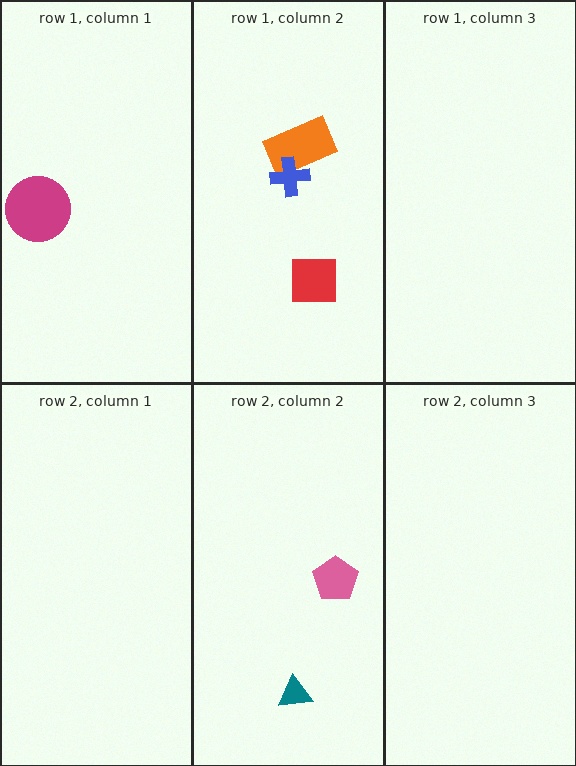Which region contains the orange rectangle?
The row 1, column 2 region.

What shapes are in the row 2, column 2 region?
The pink pentagon, the teal triangle.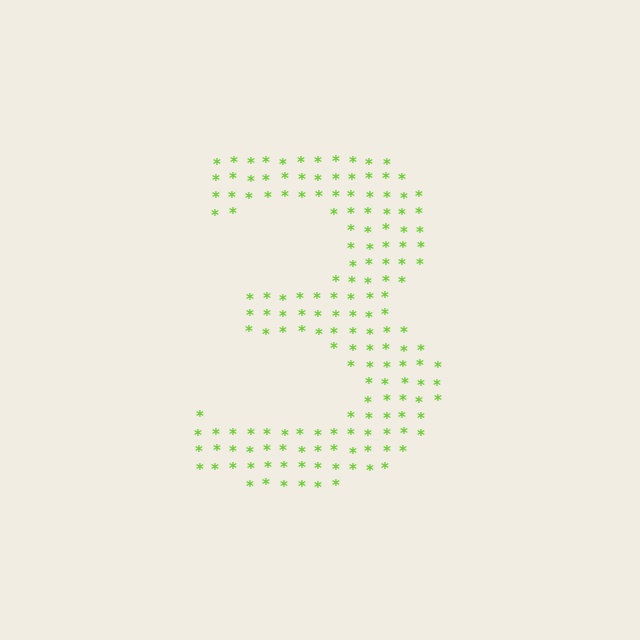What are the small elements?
The small elements are asterisks.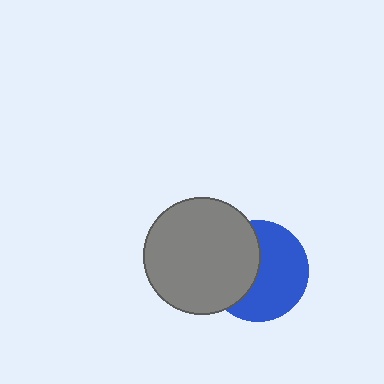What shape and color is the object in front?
The object in front is a gray circle.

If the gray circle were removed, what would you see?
You would see the complete blue circle.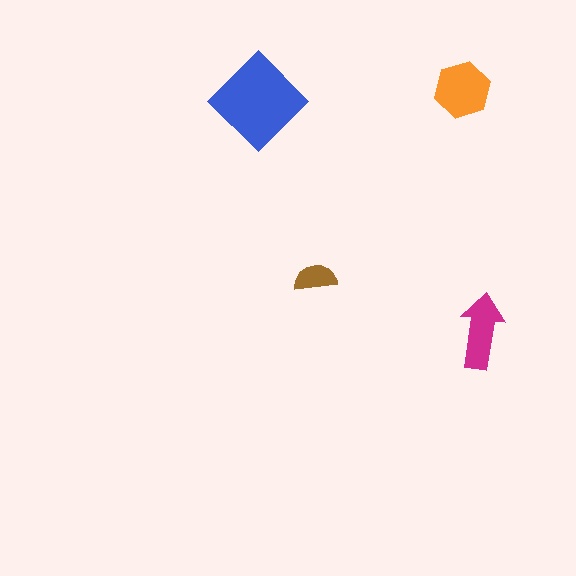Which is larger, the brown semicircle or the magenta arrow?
The magenta arrow.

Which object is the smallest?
The brown semicircle.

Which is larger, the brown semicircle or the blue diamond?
The blue diamond.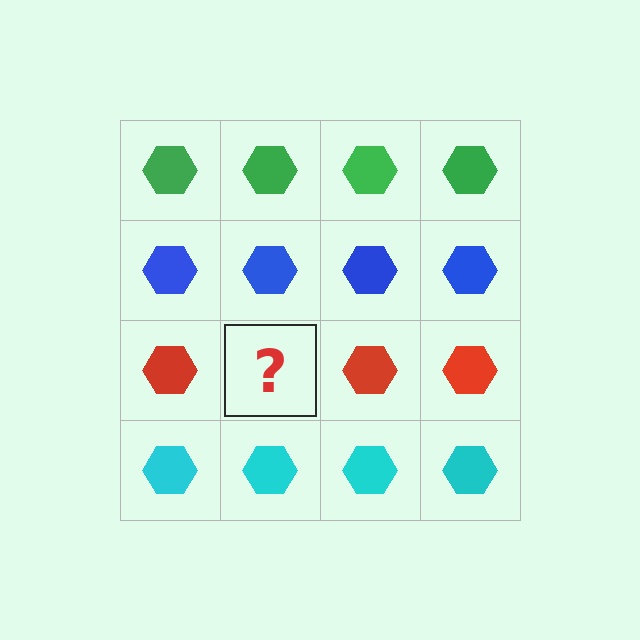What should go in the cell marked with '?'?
The missing cell should contain a red hexagon.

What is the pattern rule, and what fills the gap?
The rule is that each row has a consistent color. The gap should be filled with a red hexagon.